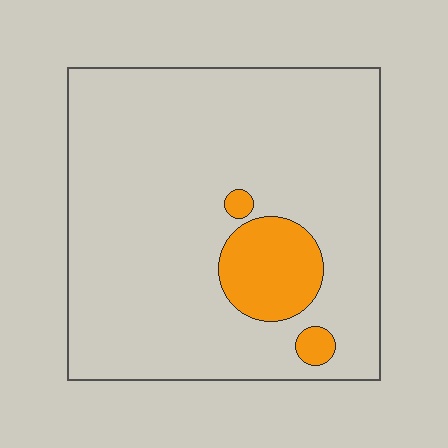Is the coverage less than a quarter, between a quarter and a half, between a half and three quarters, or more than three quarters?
Less than a quarter.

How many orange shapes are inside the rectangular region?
3.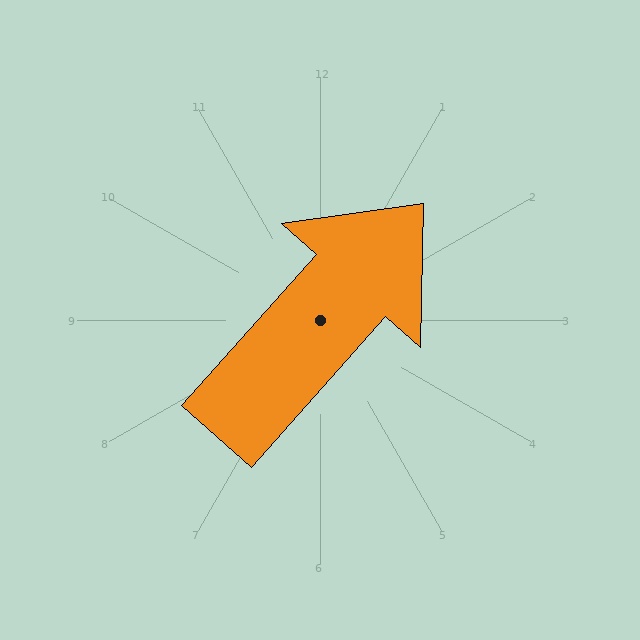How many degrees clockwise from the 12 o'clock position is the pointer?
Approximately 42 degrees.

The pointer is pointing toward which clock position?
Roughly 1 o'clock.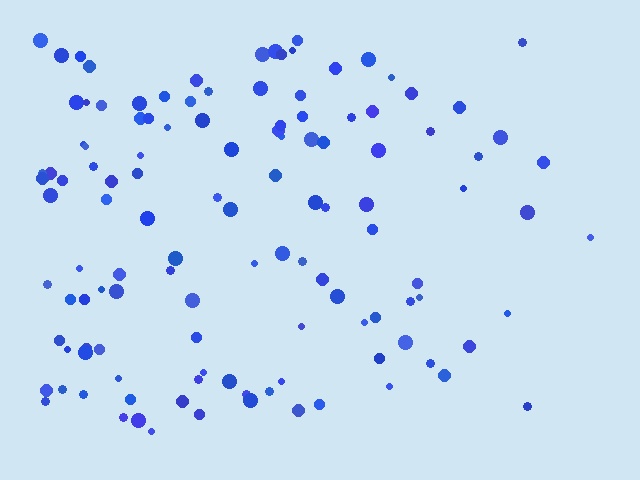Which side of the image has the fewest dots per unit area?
The right.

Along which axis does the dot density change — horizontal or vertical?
Horizontal.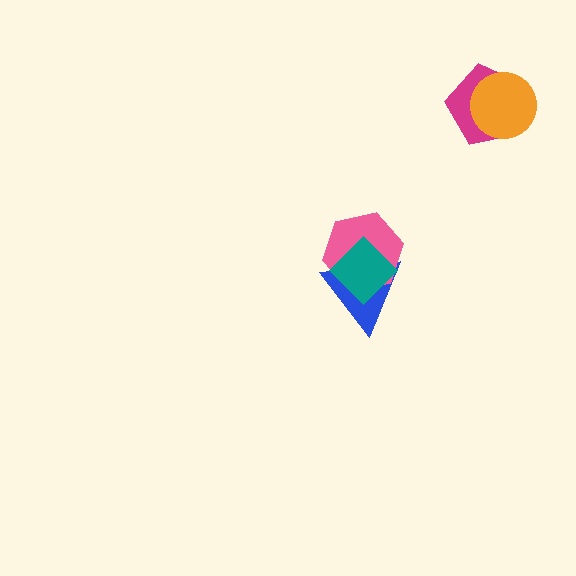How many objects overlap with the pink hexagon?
2 objects overlap with the pink hexagon.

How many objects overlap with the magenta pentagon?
1 object overlaps with the magenta pentagon.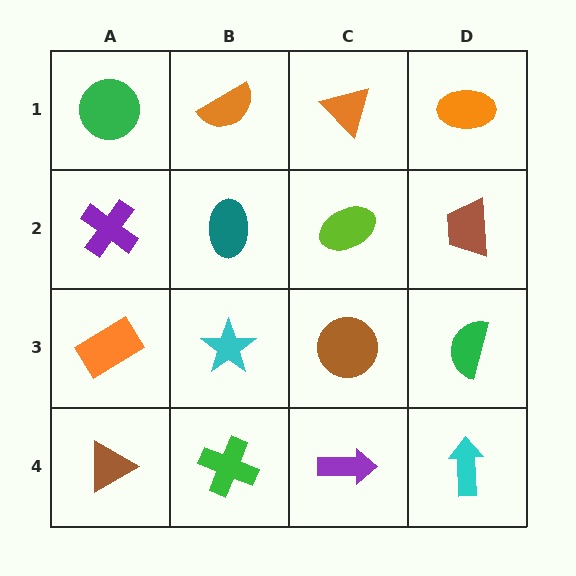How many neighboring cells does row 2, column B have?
4.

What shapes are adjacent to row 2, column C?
An orange triangle (row 1, column C), a brown circle (row 3, column C), a teal ellipse (row 2, column B), a brown trapezoid (row 2, column D).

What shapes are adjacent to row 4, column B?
A cyan star (row 3, column B), a brown triangle (row 4, column A), a purple arrow (row 4, column C).